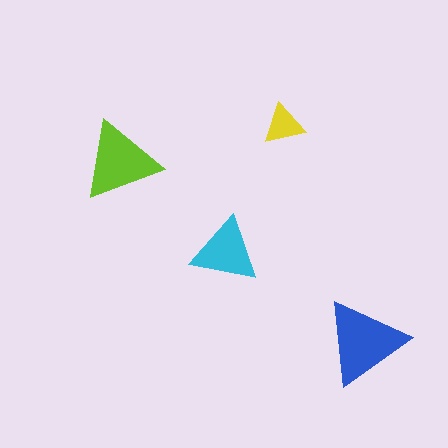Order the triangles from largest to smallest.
the blue one, the lime one, the cyan one, the yellow one.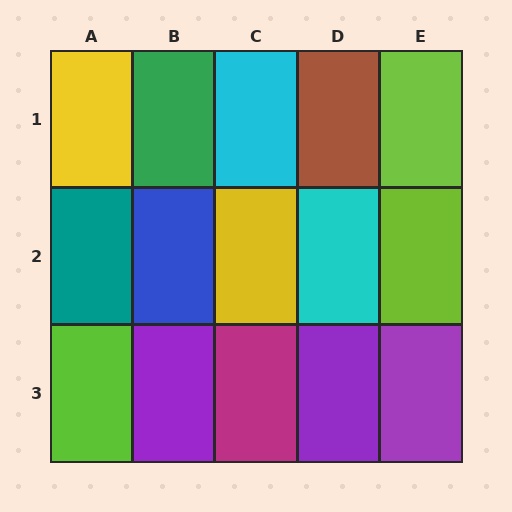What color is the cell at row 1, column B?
Green.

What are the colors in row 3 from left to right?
Lime, purple, magenta, purple, purple.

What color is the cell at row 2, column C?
Yellow.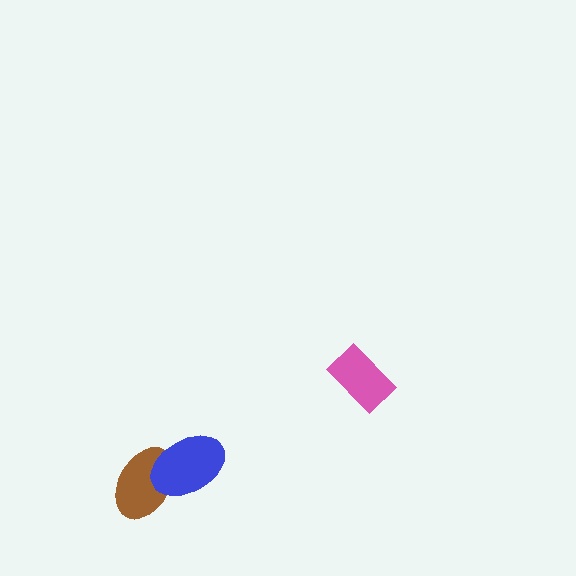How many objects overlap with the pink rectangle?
0 objects overlap with the pink rectangle.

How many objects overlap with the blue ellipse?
1 object overlaps with the blue ellipse.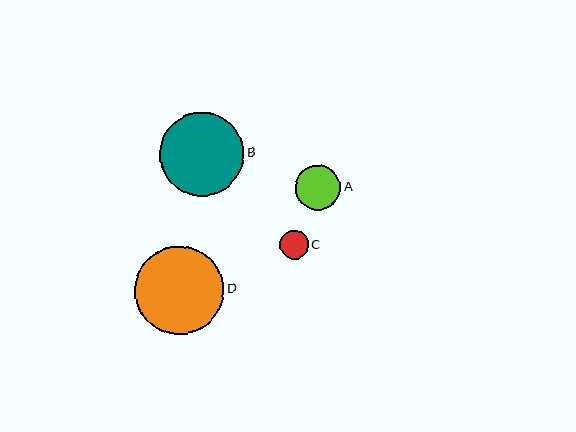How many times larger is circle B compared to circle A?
Circle B is approximately 1.9 times the size of circle A.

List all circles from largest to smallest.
From largest to smallest: D, B, A, C.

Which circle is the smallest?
Circle C is the smallest with a size of approximately 29 pixels.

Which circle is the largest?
Circle D is the largest with a size of approximately 89 pixels.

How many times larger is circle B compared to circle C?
Circle B is approximately 2.9 times the size of circle C.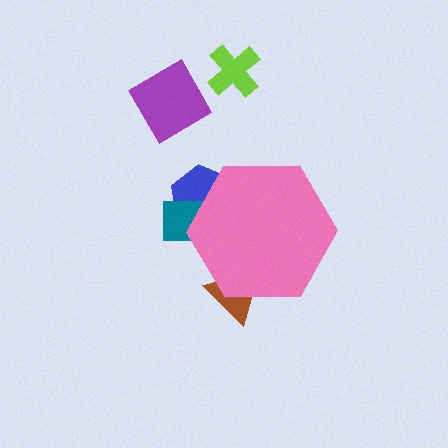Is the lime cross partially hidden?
No, the lime cross is fully visible.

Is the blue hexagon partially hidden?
Yes, the blue hexagon is partially hidden behind the pink hexagon.